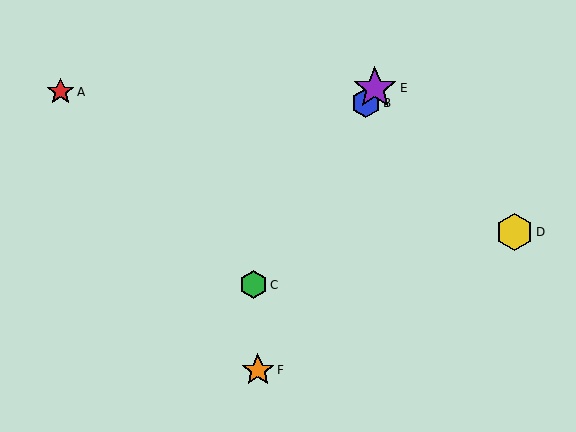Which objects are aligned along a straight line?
Objects B, C, E are aligned along a straight line.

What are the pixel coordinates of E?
Object E is at (375, 88).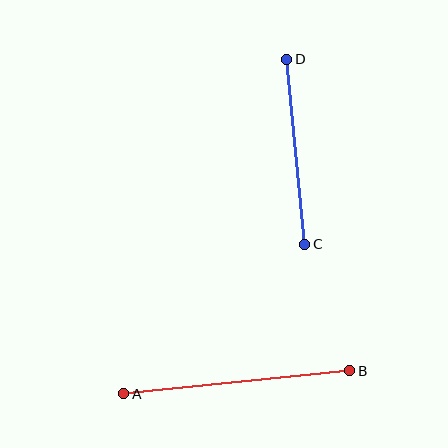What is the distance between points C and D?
The distance is approximately 186 pixels.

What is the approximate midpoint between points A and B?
The midpoint is at approximately (237, 382) pixels.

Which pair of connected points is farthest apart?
Points A and B are farthest apart.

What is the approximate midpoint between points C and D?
The midpoint is at approximately (296, 152) pixels.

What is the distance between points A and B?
The distance is approximately 227 pixels.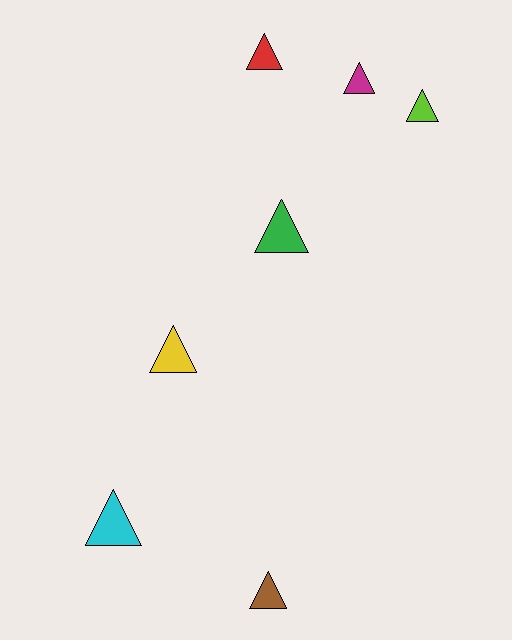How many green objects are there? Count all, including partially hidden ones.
There is 1 green object.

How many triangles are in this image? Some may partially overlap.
There are 7 triangles.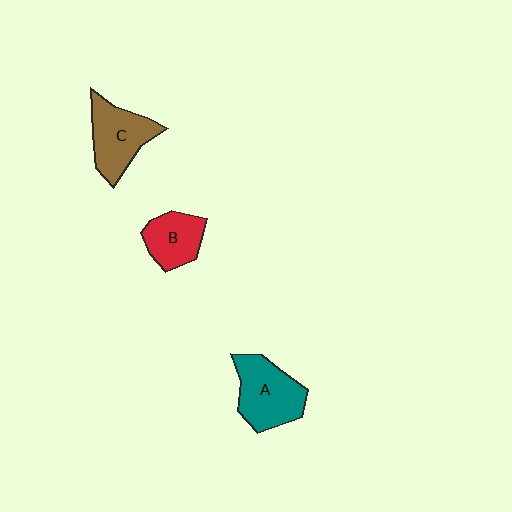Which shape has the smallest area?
Shape B (red).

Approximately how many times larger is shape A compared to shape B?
Approximately 1.4 times.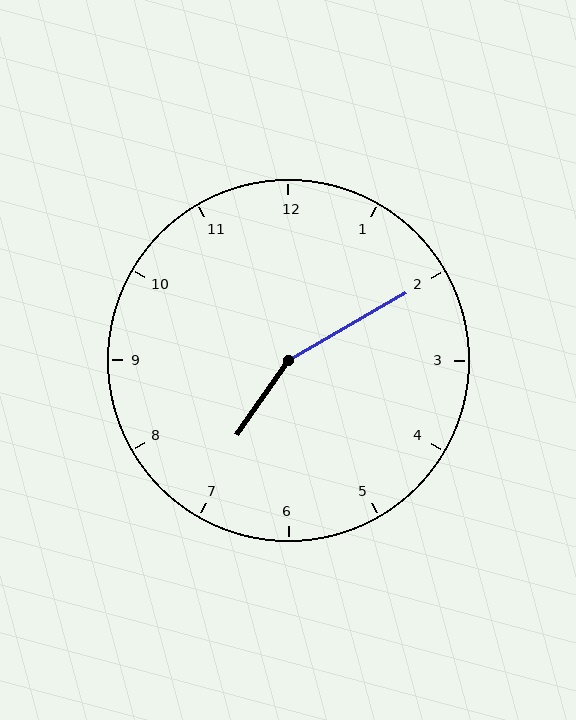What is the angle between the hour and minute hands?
Approximately 155 degrees.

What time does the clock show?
7:10.